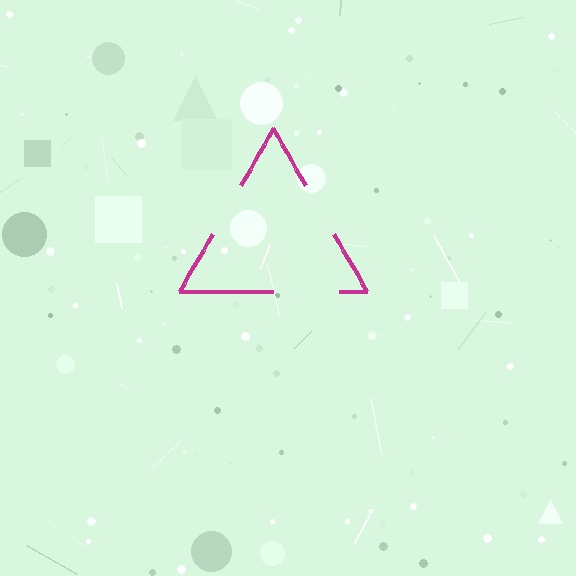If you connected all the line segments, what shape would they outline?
They would outline a triangle.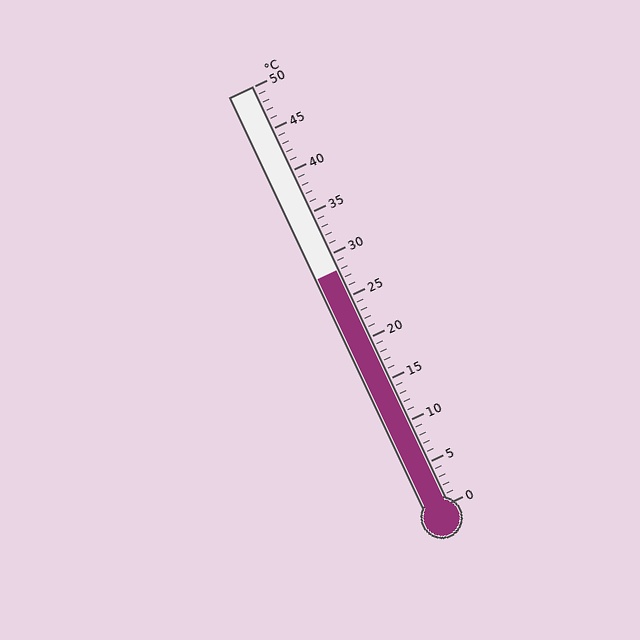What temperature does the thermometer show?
The thermometer shows approximately 28°C.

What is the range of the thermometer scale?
The thermometer scale ranges from 0°C to 50°C.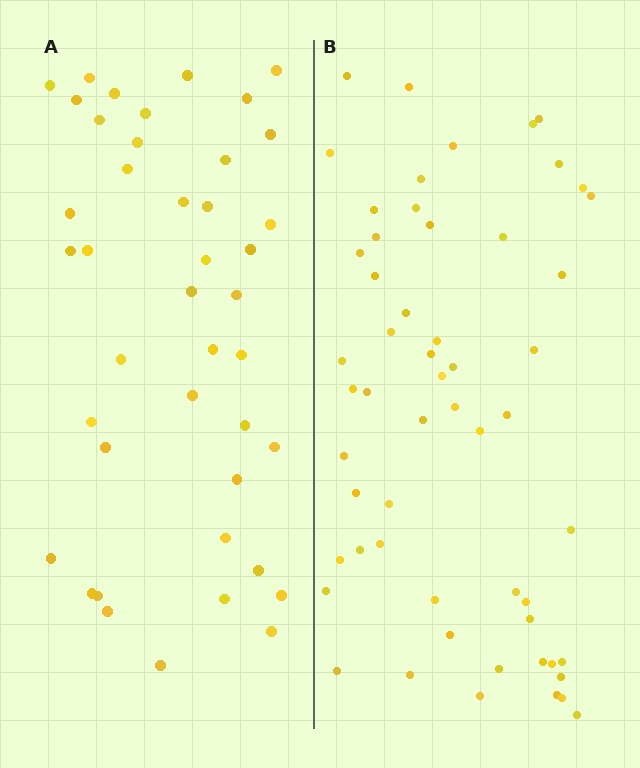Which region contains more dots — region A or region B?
Region B (the right region) has more dots.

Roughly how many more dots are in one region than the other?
Region B has approximately 15 more dots than region A.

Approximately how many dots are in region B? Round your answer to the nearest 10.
About 60 dots. (The exact count is 56, which rounds to 60.)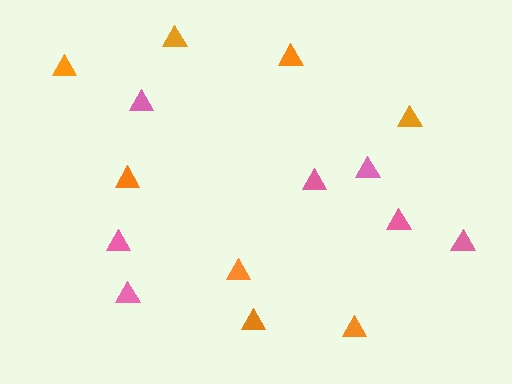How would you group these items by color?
There are 2 groups: one group of orange triangles (8) and one group of pink triangles (7).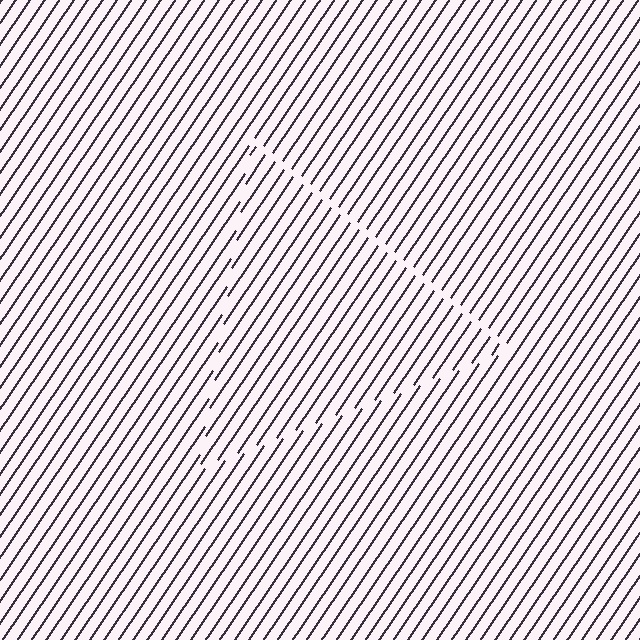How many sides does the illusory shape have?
3 sides — the line-ends trace a triangle.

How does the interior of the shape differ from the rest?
The interior of the shape contains the same grating, shifted by half a period — the contour is defined by the phase discontinuity where line-ends from the inner and outer gratings abut.